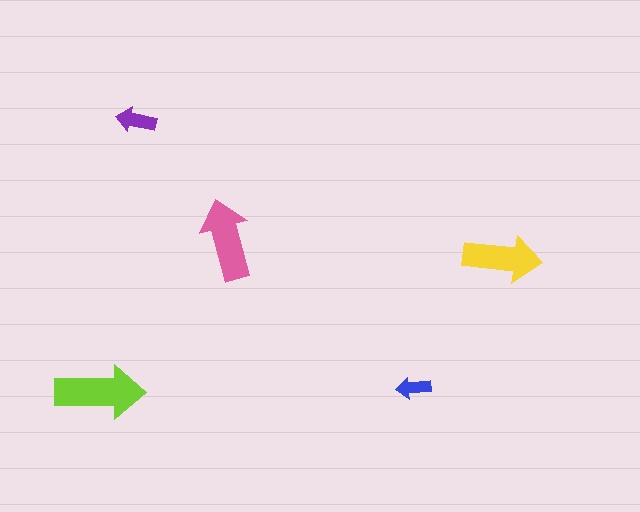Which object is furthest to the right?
The yellow arrow is rightmost.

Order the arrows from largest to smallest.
the lime one, the pink one, the yellow one, the purple one, the blue one.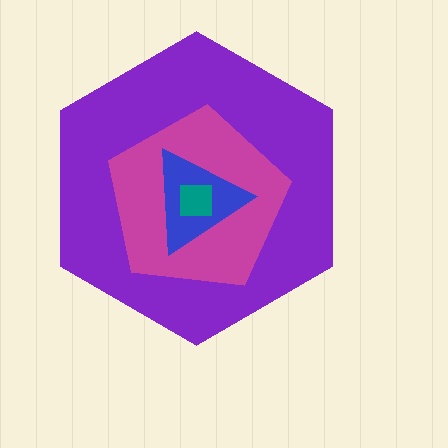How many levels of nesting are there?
4.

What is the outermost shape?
The purple hexagon.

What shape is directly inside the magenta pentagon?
The blue triangle.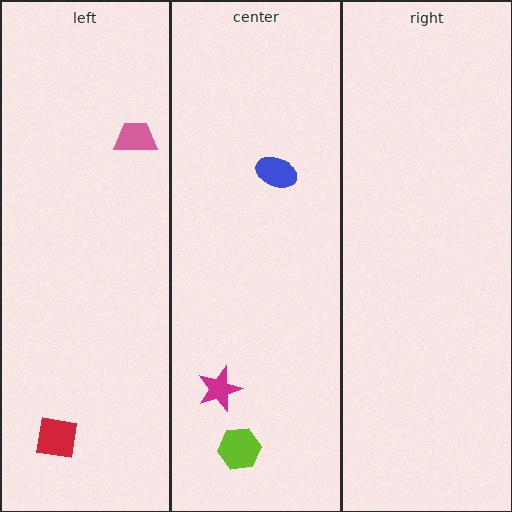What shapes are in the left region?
The pink trapezoid, the red square.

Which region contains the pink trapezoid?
The left region.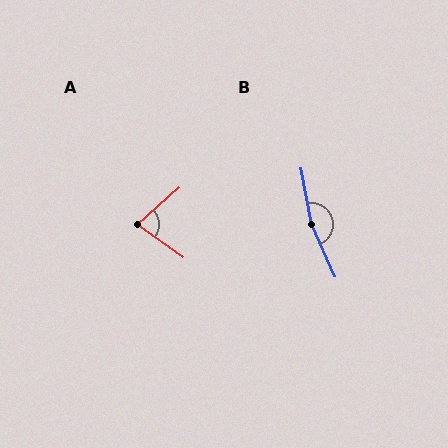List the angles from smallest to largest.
A (77°), B (167°).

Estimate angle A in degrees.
Approximately 77 degrees.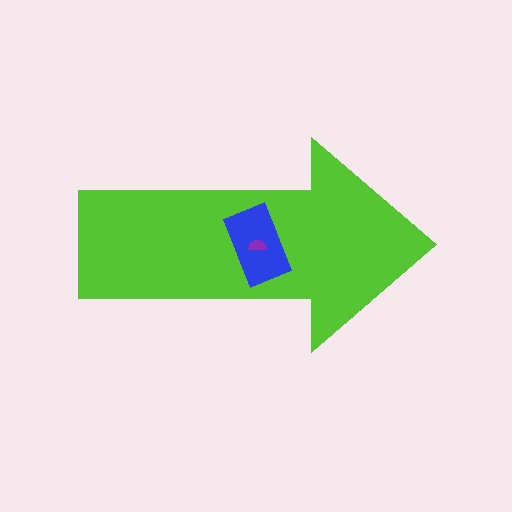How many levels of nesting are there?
3.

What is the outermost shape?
The lime arrow.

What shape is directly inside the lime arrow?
The blue rectangle.